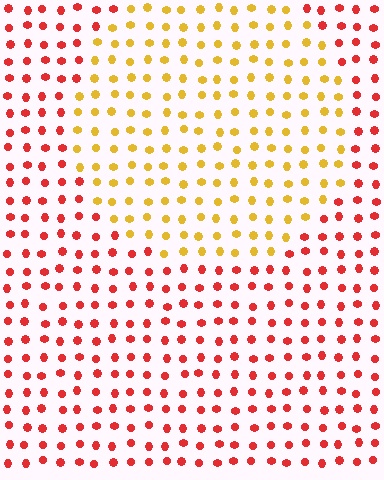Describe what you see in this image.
The image is filled with small red elements in a uniform arrangement. A circle-shaped region is visible where the elements are tinted to a slightly different hue, forming a subtle color boundary.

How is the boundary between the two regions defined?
The boundary is defined purely by a slight shift in hue (about 48 degrees). Spacing, size, and orientation are identical on both sides.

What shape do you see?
I see a circle.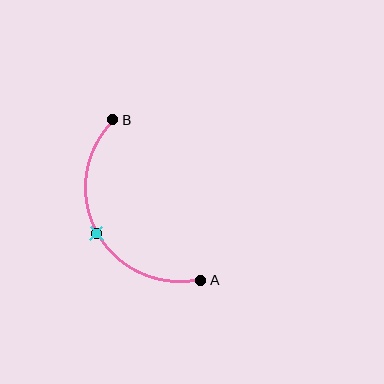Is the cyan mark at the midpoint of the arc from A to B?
Yes. The cyan mark lies on the arc at equal arc-length from both A and B — it is the arc midpoint.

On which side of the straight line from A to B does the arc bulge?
The arc bulges to the left of the straight line connecting A and B.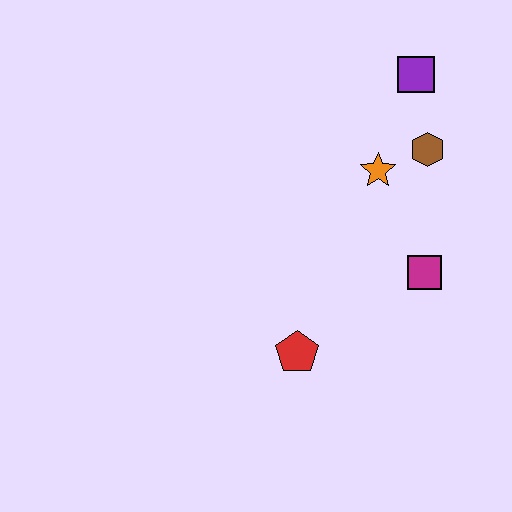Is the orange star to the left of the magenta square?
Yes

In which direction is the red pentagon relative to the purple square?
The red pentagon is below the purple square.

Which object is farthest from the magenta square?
The purple square is farthest from the magenta square.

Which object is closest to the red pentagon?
The magenta square is closest to the red pentagon.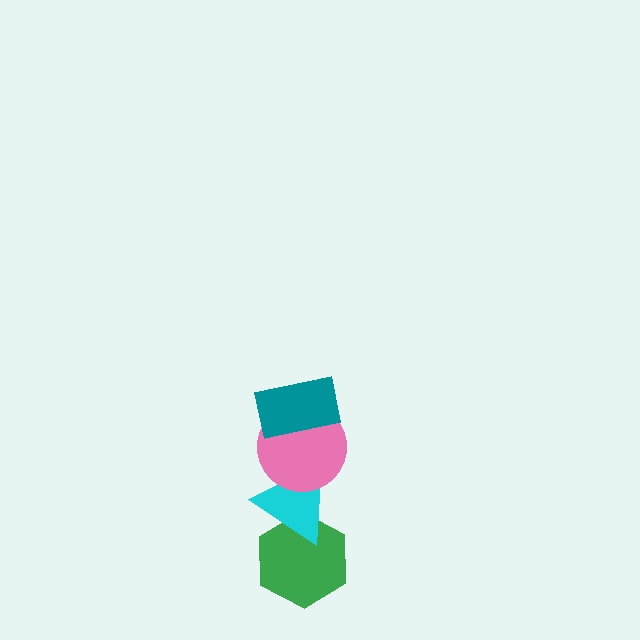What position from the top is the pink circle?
The pink circle is 2nd from the top.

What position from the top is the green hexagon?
The green hexagon is 4th from the top.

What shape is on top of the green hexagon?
The cyan triangle is on top of the green hexagon.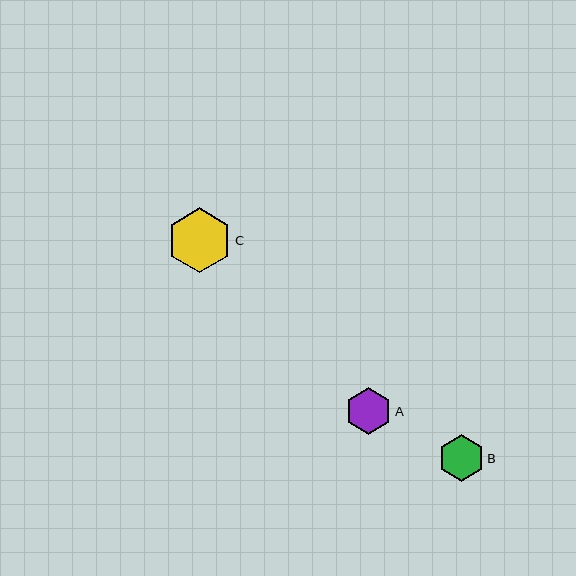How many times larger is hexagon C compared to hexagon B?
Hexagon C is approximately 1.4 times the size of hexagon B.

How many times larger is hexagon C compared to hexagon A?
Hexagon C is approximately 1.4 times the size of hexagon A.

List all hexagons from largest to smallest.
From largest to smallest: C, A, B.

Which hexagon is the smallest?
Hexagon B is the smallest with a size of approximately 46 pixels.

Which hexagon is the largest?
Hexagon C is the largest with a size of approximately 65 pixels.